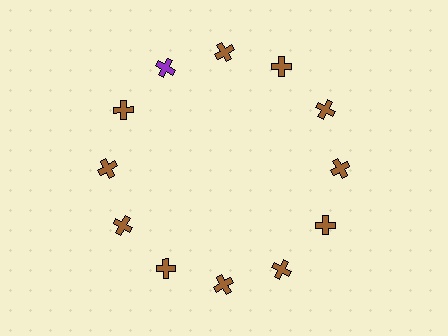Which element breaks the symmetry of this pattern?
The purple cross at roughly the 11 o'clock position breaks the symmetry. All other shapes are brown crosses.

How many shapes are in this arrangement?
There are 12 shapes arranged in a ring pattern.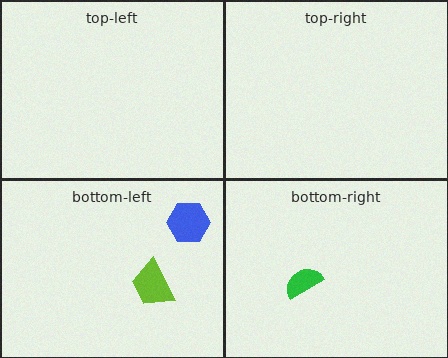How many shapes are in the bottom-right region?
1.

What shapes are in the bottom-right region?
The green semicircle.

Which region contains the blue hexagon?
The bottom-left region.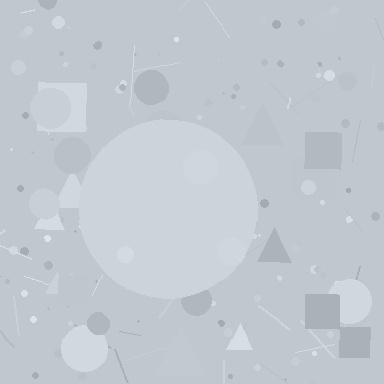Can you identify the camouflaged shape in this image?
The camouflaged shape is a circle.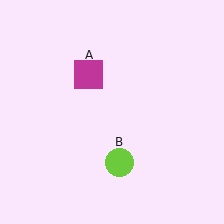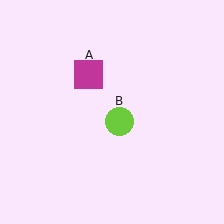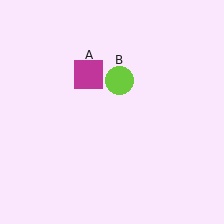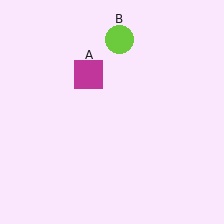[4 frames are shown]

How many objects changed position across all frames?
1 object changed position: lime circle (object B).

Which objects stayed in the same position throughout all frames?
Magenta square (object A) remained stationary.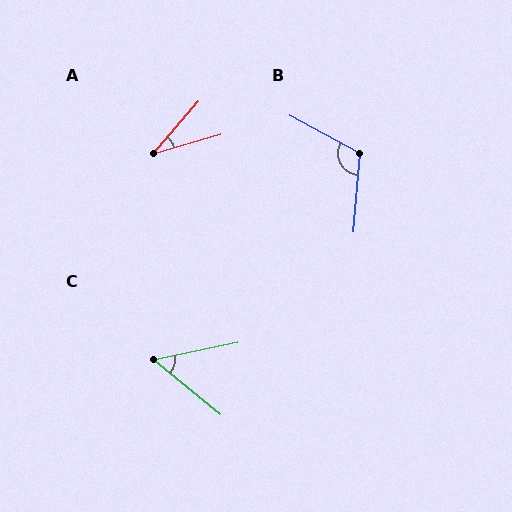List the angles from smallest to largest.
A (33°), C (51°), B (114°).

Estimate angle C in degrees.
Approximately 51 degrees.